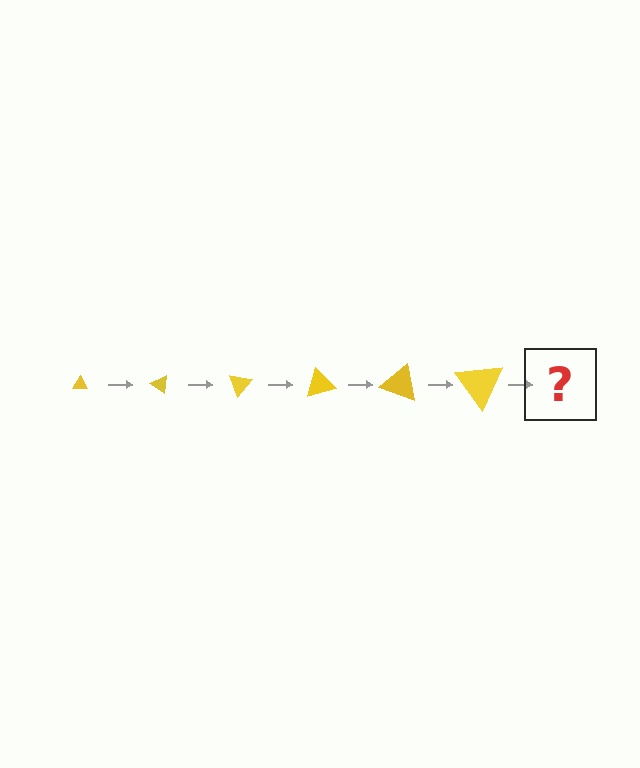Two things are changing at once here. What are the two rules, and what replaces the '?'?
The two rules are that the triangle grows larger each step and it rotates 35 degrees each step. The '?' should be a triangle, larger than the previous one and rotated 210 degrees from the start.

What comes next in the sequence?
The next element should be a triangle, larger than the previous one and rotated 210 degrees from the start.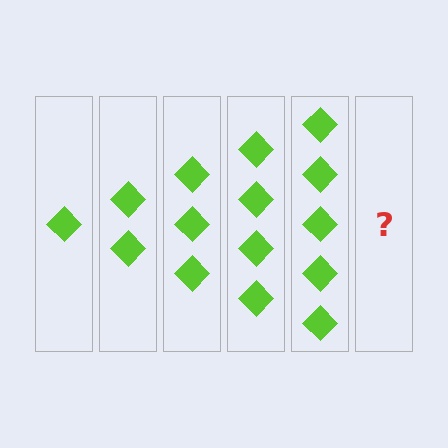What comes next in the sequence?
The next element should be 6 diamonds.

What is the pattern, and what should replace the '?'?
The pattern is that each step adds one more diamond. The '?' should be 6 diamonds.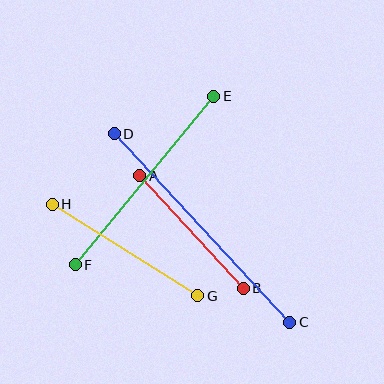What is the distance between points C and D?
The distance is approximately 257 pixels.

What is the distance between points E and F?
The distance is approximately 218 pixels.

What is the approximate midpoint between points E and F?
The midpoint is at approximately (144, 181) pixels.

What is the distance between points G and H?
The distance is approximately 172 pixels.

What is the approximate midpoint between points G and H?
The midpoint is at approximately (125, 250) pixels.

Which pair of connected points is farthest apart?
Points C and D are farthest apart.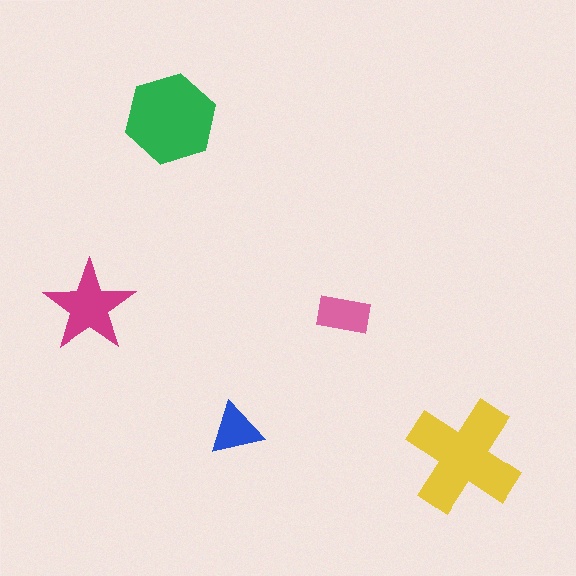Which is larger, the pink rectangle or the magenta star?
The magenta star.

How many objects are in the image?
There are 5 objects in the image.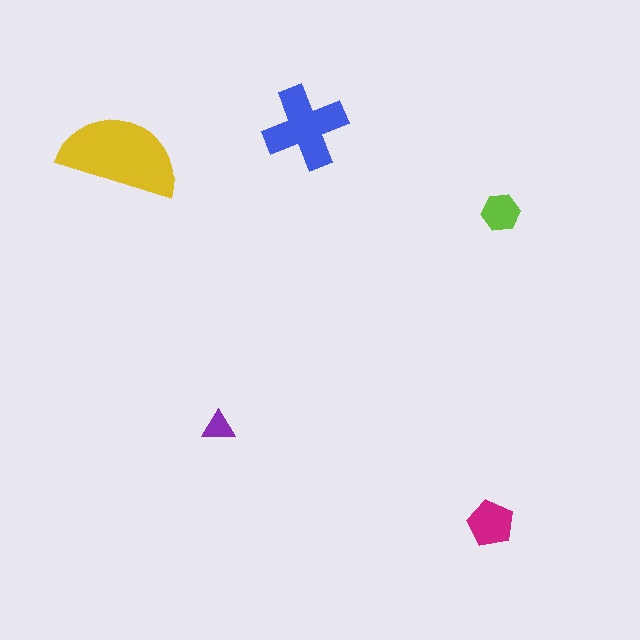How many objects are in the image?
There are 5 objects in the image.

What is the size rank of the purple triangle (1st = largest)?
5th.